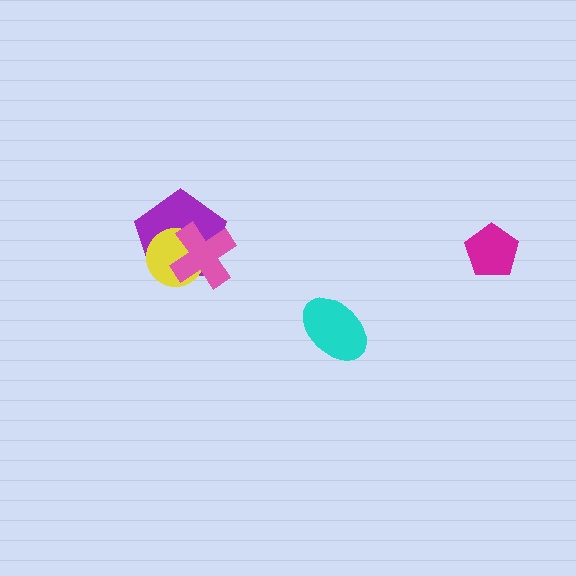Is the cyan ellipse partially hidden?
No, no other shape covers it.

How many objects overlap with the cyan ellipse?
0 objects overlap with the cyan ellipse.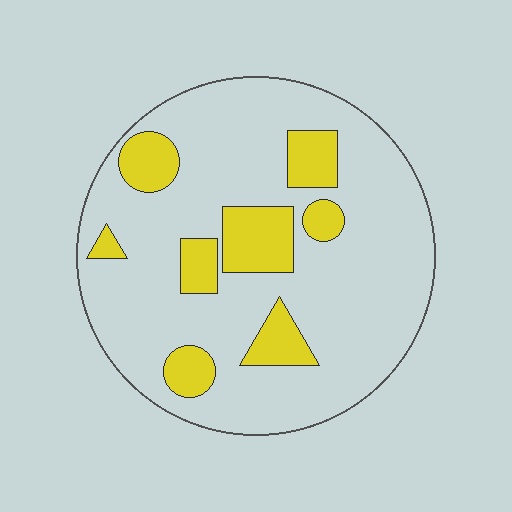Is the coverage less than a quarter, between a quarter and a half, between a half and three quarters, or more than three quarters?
Less than a quarter.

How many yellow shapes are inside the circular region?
8.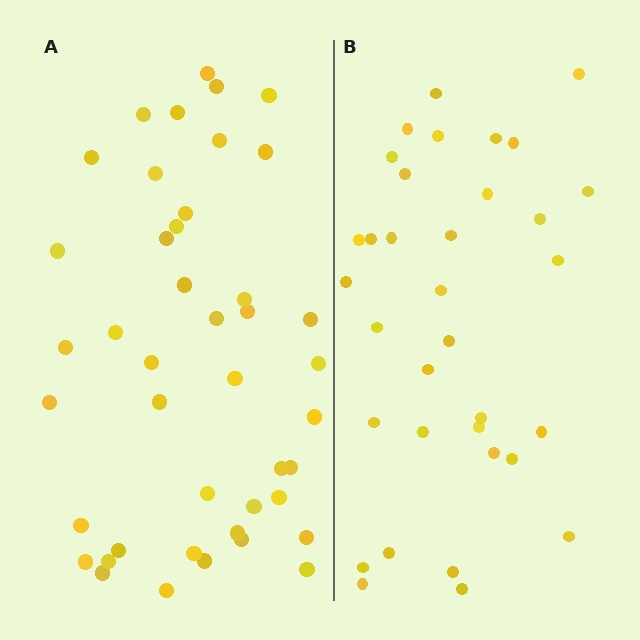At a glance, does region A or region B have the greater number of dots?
Region A (the left region) has more dots.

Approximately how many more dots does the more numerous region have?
Region A has roughly 8 or so more dots than region B.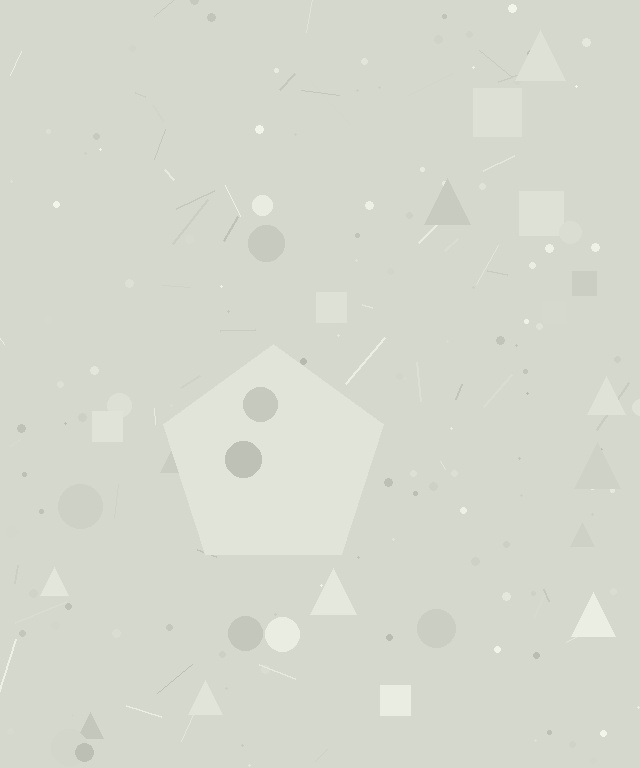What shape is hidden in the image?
A pentagon is hidden in the image.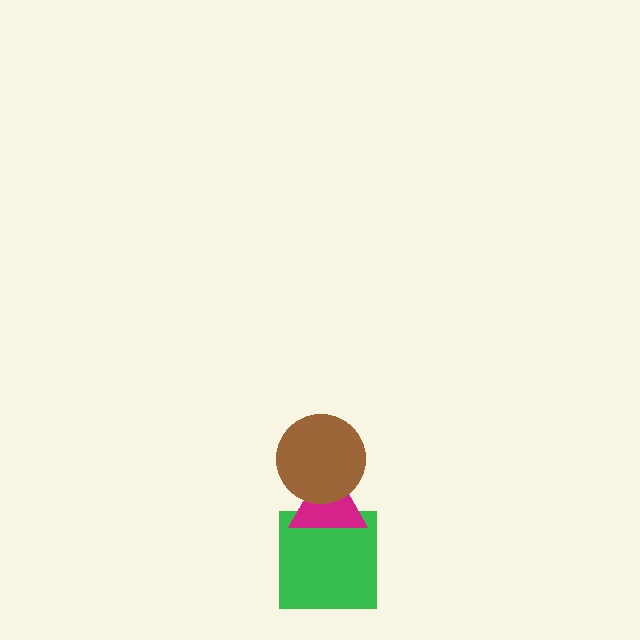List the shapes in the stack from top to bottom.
From top to bottom: the brown circle, the magenta triangle, the green square.